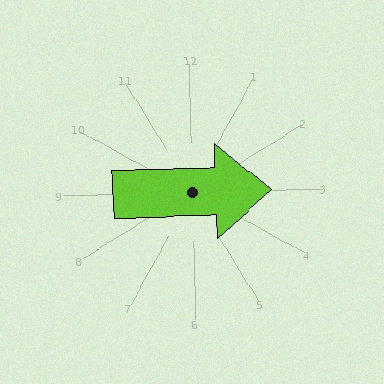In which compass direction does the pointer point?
East.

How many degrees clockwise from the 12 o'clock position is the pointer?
Approximately 90 degrees.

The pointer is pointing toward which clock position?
Roughly 3 o'clock.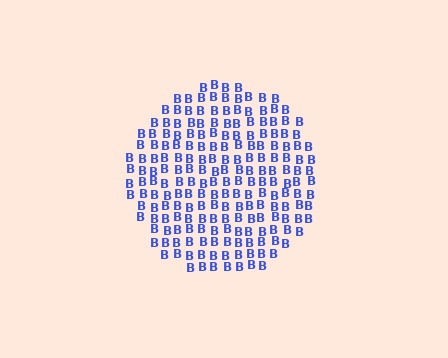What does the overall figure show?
The overall figure shows a circle.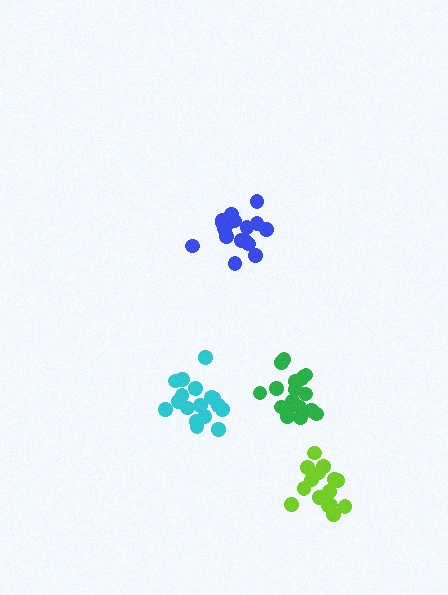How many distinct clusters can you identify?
There are 4 distinct clusters.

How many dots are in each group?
Group 1: 17 dots, Group 2: 17 dots, Group 3: 19 dots, Group 4: 15 dots (68 total).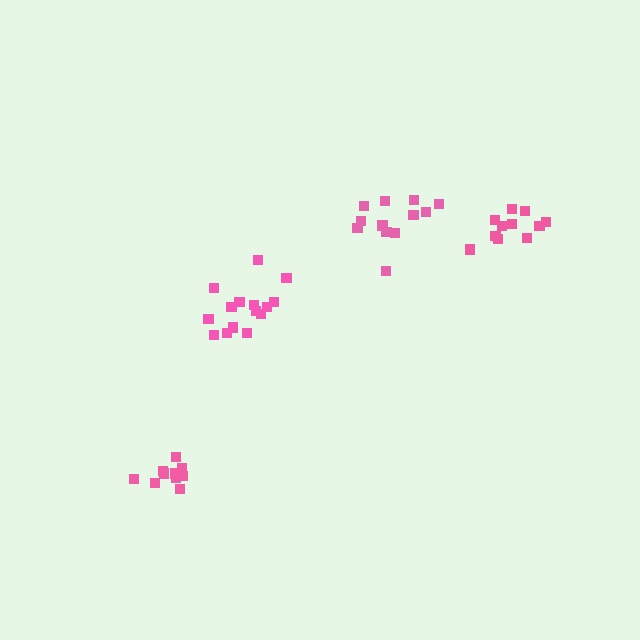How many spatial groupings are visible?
There are 4 spatial groupings.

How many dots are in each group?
Group 1: 11 dots, Group 2: 12 dots, Group 3: 10 dots, Group 4: 15 dots (48 total).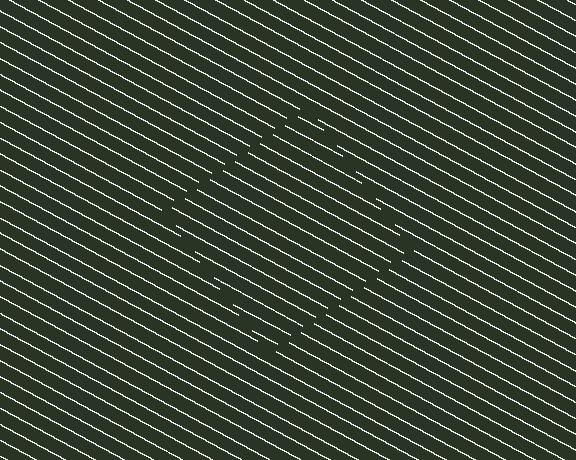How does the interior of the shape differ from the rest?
The interior of the shape contains the same grating, shifted by half a period — the contour is defined by the phase discontinuity where line-ends from the inner and outer gratings abut.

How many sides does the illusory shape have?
4 sides — the line-ends trace a square.